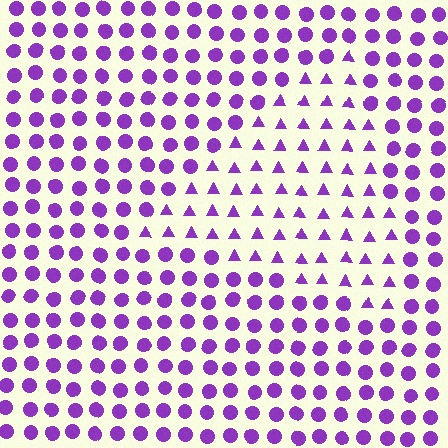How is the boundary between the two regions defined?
The boundary is defined by a change in element shape: triangles inside vs. circles outside. All elements share the same color and spacing.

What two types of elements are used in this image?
The image uses triangles inside the triangle region and circles outside it.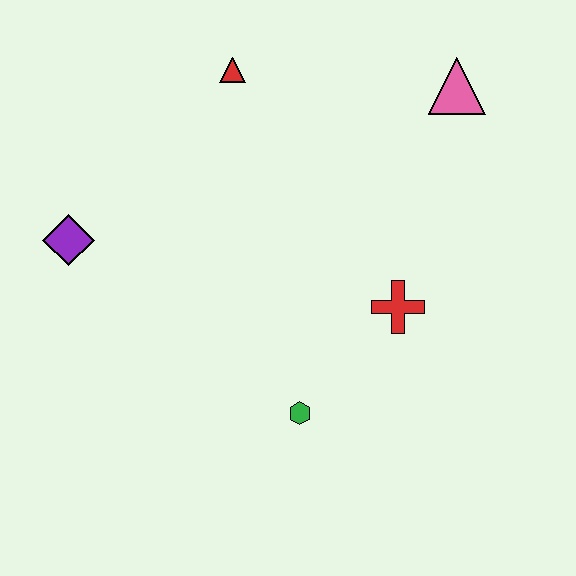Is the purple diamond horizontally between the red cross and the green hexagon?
No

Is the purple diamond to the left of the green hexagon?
Yes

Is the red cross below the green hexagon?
No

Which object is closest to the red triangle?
The pink triangle is closest to the red triangle.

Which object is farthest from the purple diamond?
The pink triangle is farthest from the purple diamond.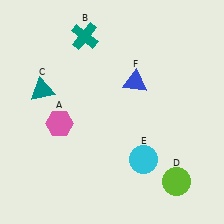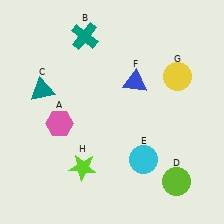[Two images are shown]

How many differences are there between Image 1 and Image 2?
There are 2 differences between the two images.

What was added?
A yellow circle (G), a lime star (H) were added in Image 2.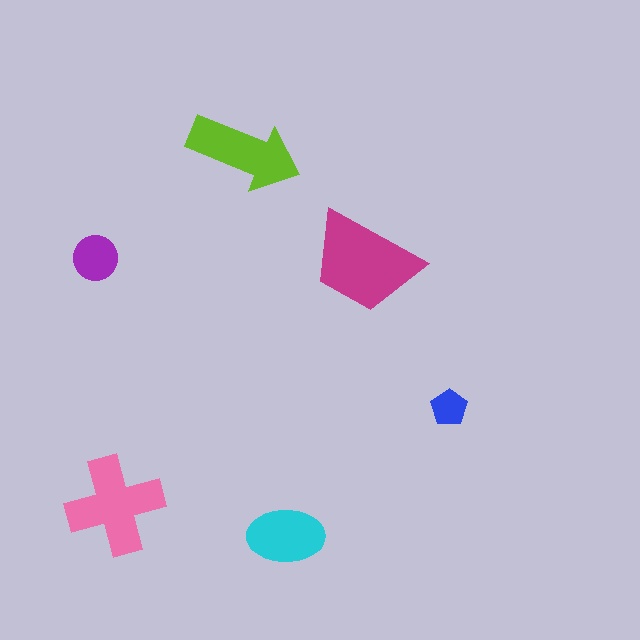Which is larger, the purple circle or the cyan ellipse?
The cyan ellipse.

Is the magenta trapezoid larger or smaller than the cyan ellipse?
Larger.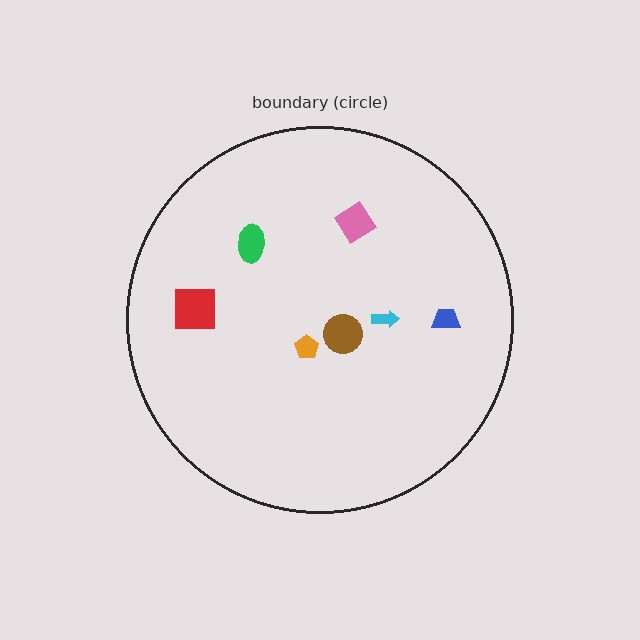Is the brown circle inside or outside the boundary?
Inside.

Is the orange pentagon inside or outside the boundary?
Inside.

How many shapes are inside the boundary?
7 inside, 0 outside.